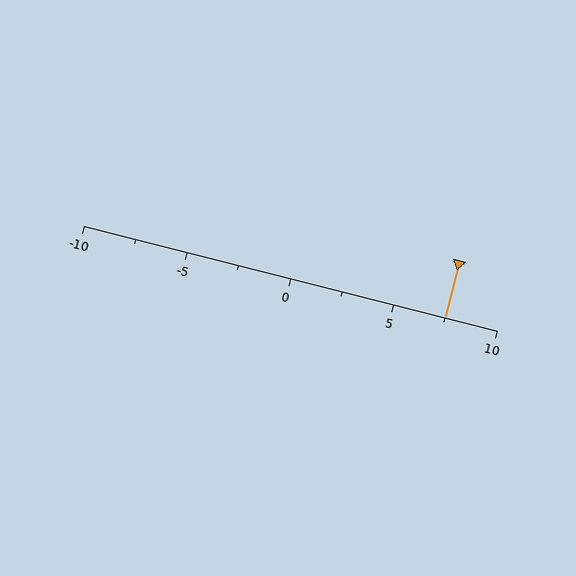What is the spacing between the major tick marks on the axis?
The major ticks are spaced 5 apart.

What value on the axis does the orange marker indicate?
The marker indicates approximately 7.5.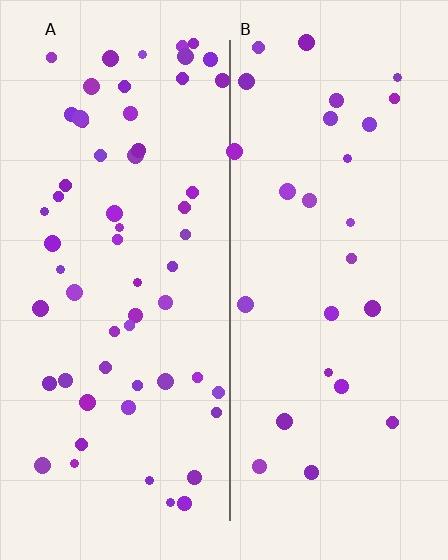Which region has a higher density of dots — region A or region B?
A (the left).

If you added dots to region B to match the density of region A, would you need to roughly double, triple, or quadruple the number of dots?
Approximately double.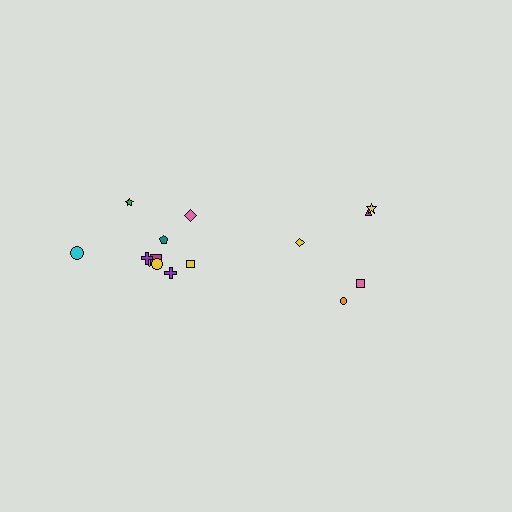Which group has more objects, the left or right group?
The left group.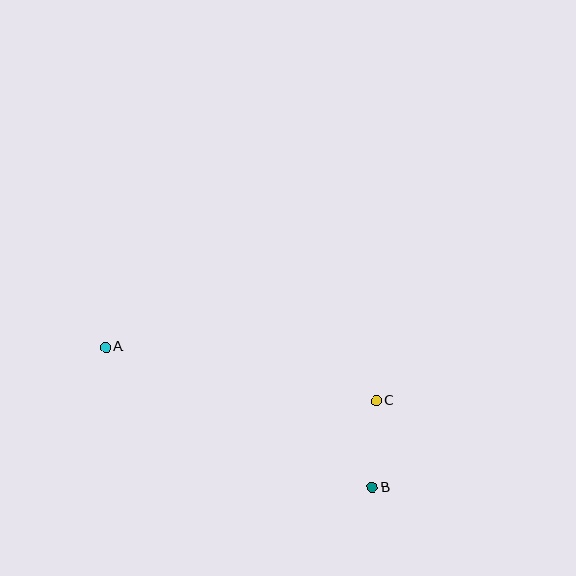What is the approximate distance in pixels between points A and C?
The distance between A and C is approximately 276 pixels.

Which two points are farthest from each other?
Points A and B are farthest from each other.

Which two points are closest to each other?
Points B and C are closest to each other.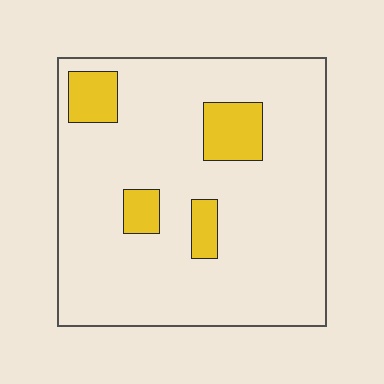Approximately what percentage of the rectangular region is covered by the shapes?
Approximately 15%.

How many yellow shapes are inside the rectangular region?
4.